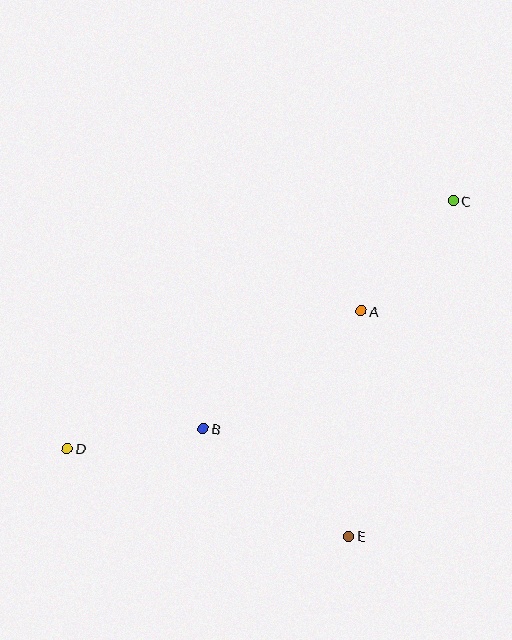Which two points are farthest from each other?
Points C and D are farthest from each other.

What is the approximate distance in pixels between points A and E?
The distance between A and E is approximately 225 pixels.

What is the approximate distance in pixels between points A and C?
The distance between A and C is approximately 144 pixels.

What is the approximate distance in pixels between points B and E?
The distance between B and E is approximately 181 pixels.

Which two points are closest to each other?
Points B and D are closest to each other.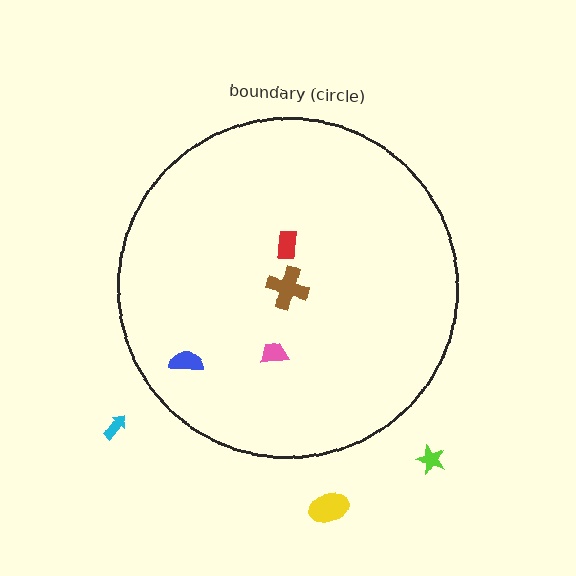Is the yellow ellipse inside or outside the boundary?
Outside.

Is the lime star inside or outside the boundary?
Outside.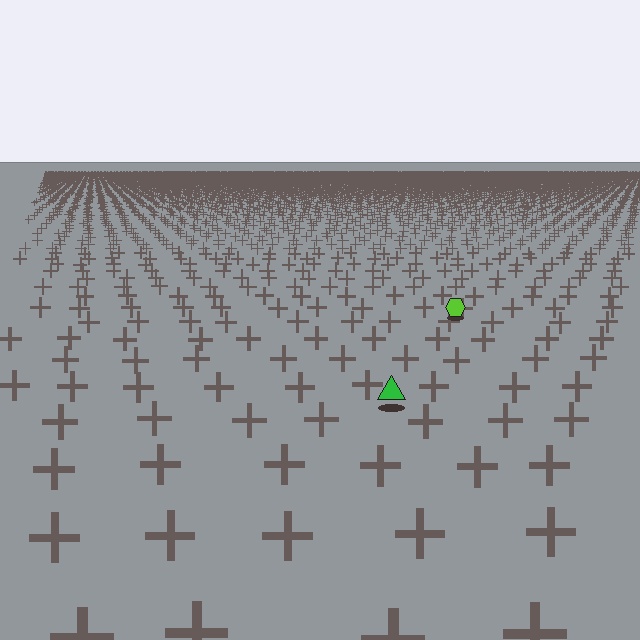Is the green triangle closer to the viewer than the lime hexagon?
Yes. The green triangle is closer — you can tell from the texture gradient: the ground texture is coarser near it.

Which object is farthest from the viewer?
The lime hexagon is farthest from the viewer. It appears smaller and the ground texture around it is denser.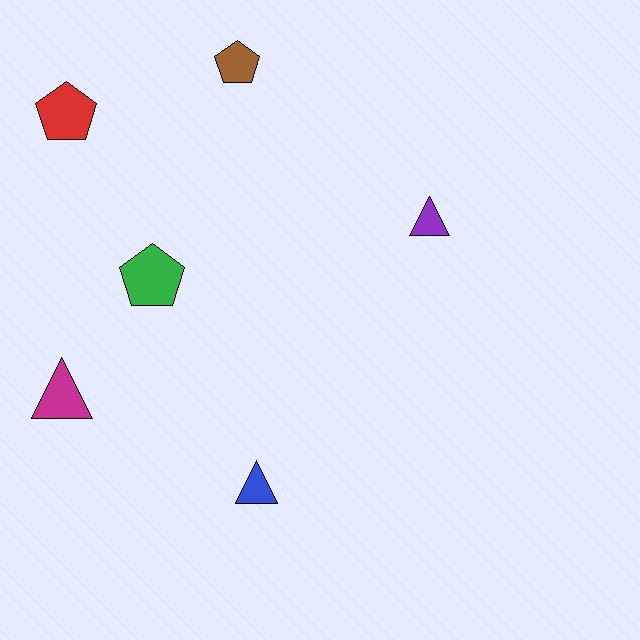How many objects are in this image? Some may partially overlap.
There are 6 objects.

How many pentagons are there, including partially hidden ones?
There are 3 pentagons.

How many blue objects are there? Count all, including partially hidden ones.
There is 1 blue object.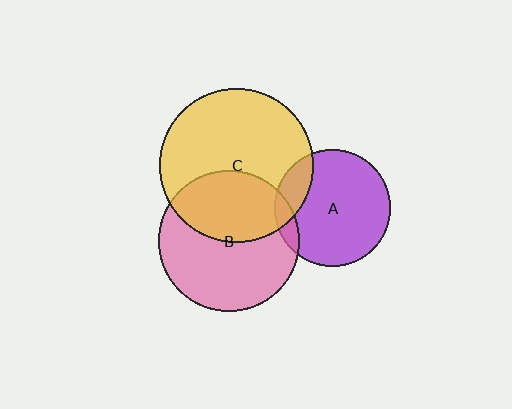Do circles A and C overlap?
Yes.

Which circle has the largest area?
Circle C (yellow).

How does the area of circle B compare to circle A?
Approximately 1.5 times.